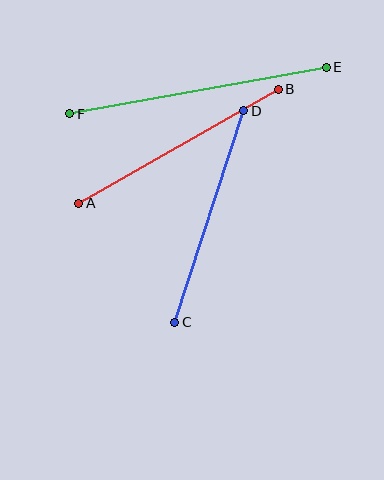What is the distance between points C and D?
The distance is approximately 222 pixels.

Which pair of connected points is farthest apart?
Points E and F are farthest apart.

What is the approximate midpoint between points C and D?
The midpoint is at approximately (209, 216) pixels.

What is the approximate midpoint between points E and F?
The midpoint is at approximately (198, 90) pixels.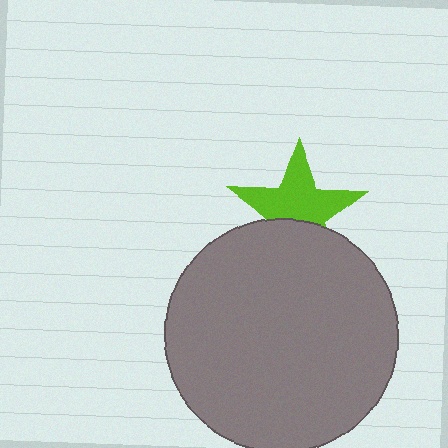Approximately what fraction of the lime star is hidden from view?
Roughly 37% of the lime star is hidden behind the gray circle.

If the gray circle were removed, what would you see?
You would see the complete lime star.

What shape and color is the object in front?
The object in front is a gray circle.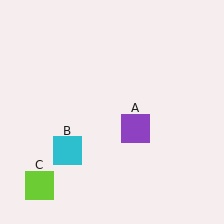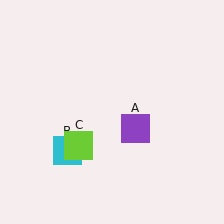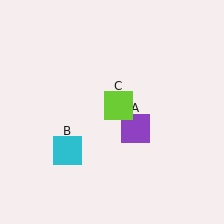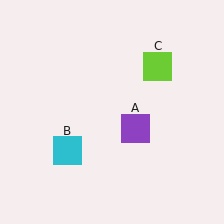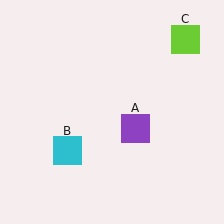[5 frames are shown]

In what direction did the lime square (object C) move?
The lime square (object C) moved up and to the right.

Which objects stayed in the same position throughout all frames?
Purple square (object A) and cyan square (object B) remained stationary.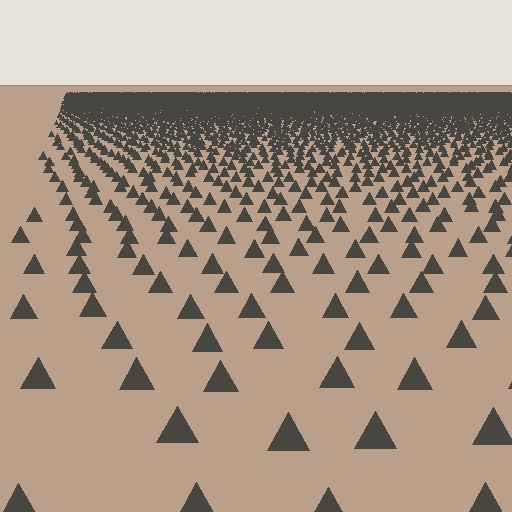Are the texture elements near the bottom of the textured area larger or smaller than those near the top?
Larger. Near the bottom, elements are closer to the viewer and appear at a bigger on-screen size.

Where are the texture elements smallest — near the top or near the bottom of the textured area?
Near the top.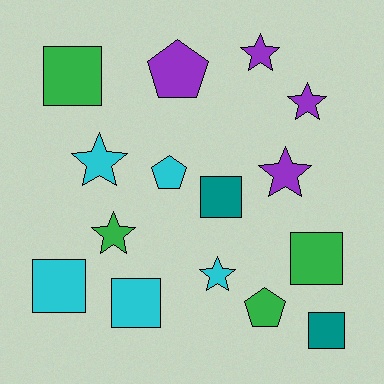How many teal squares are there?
There are 2 teal squares.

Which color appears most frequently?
Cyan, with 5 objects.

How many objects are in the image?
There are 15 objects.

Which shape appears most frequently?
Star, with 6 objects.